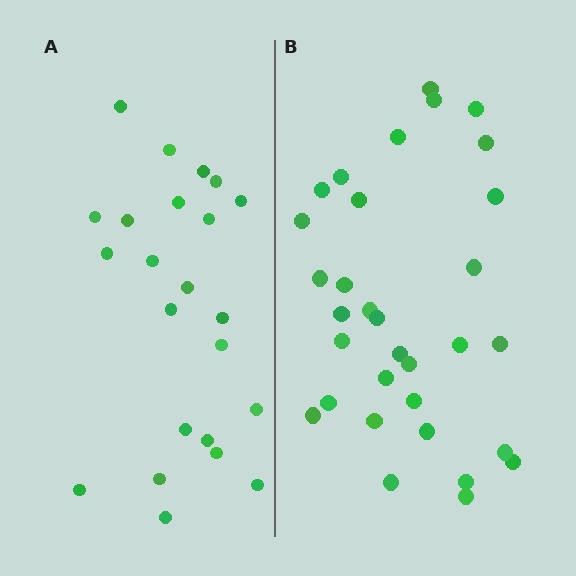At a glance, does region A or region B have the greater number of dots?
Region B (the right region) has more dots.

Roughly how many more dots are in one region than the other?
Region B has roughly 8 or so more dots than region A.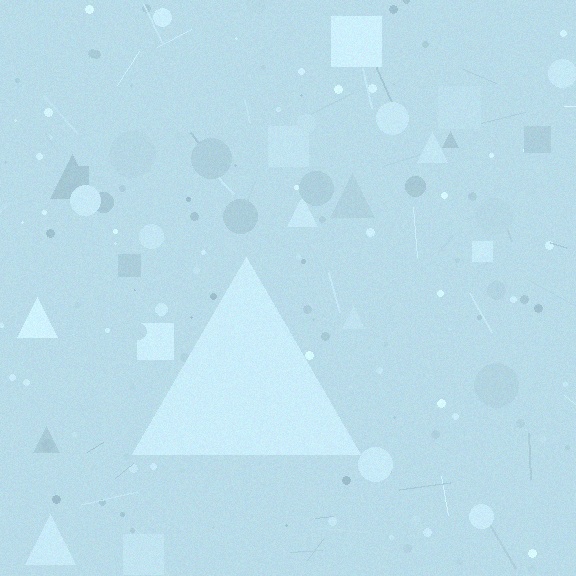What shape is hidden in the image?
A triangle is hidden in the image.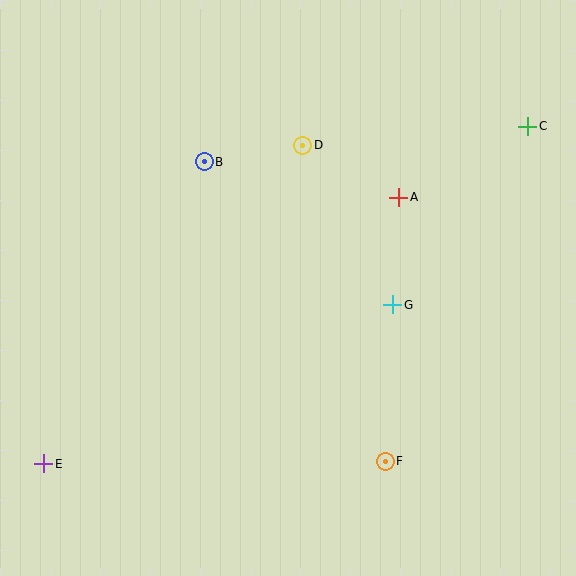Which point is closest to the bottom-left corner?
Point E is closest to the bottom-left corner.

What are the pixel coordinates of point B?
Point B is at (204, 162).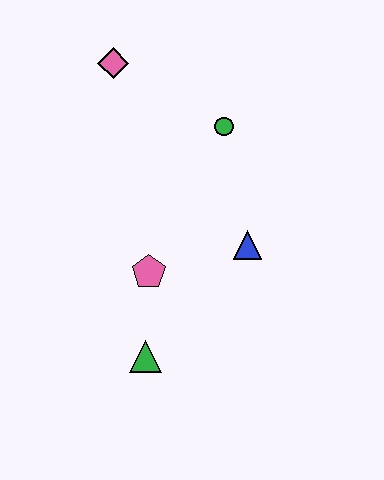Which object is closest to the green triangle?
The pink pentagon is closest to the green triangle.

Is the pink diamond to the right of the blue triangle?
No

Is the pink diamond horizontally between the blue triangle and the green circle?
No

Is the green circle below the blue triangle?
No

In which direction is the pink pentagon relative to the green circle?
The pink pentagon is below the green circle.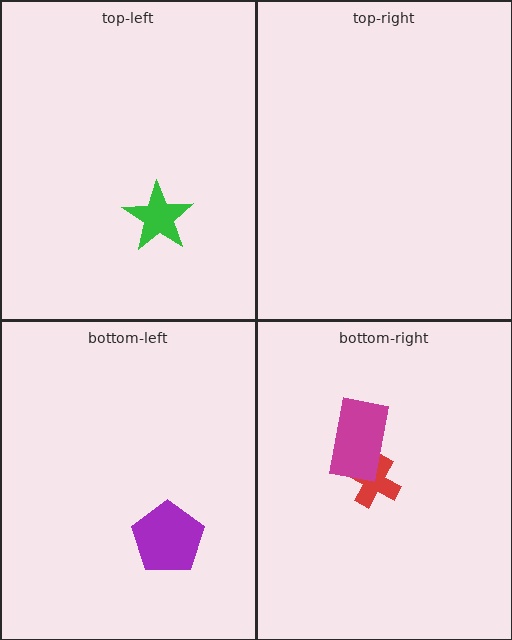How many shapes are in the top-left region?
1.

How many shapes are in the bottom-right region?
2.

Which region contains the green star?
The top-left region.